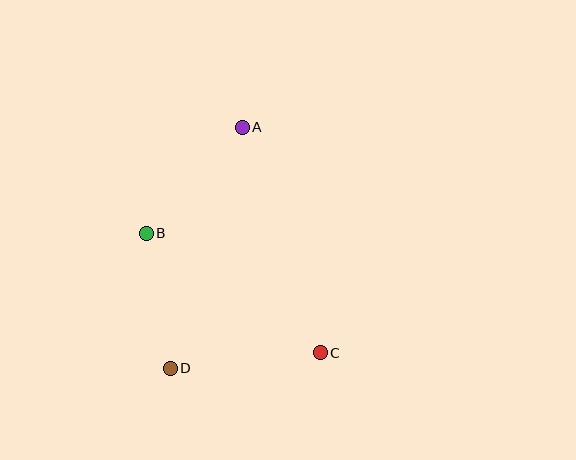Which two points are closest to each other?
Points B and D are closest to each other.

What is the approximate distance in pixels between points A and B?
The distance between A and B is approximately 143 pixels.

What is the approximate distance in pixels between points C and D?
The distance between C and D is approximately 151 pixels.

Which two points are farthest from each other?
Points A and D are farthest from each other.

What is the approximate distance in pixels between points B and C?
The distance between B and C is approximately 211 pixels.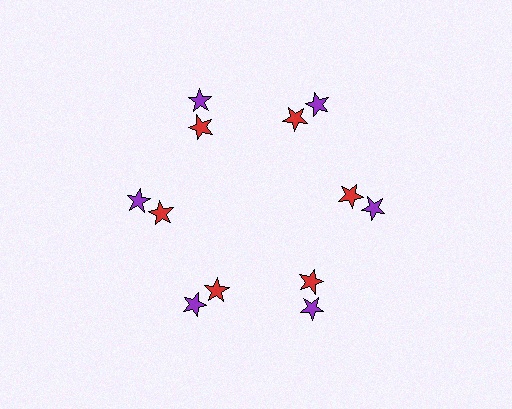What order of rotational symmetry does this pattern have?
This pattern has 6-fold rotational symmetry.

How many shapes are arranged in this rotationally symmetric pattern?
There are 12 shapes, arranged in 6 groups of 2.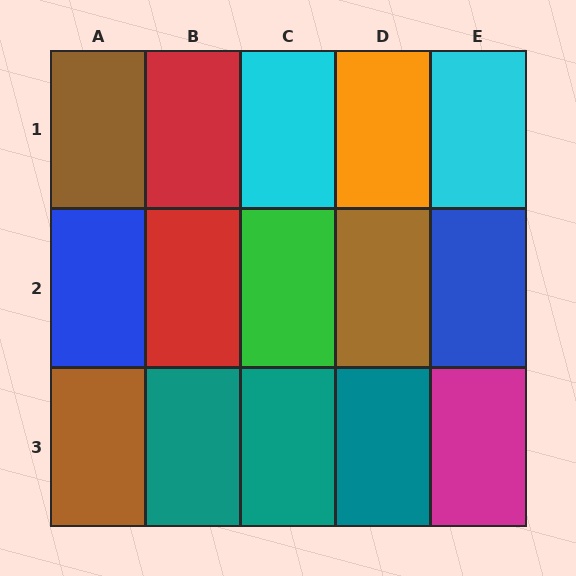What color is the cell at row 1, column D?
Orange.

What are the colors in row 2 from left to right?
Blue, red, green, brown, blue.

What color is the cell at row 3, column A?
Brown.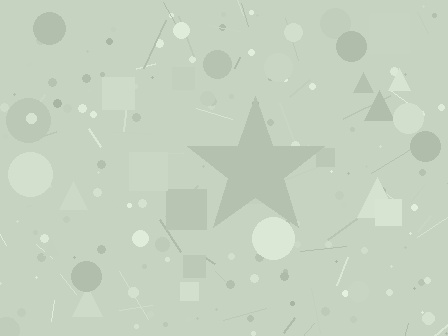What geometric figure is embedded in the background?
A star is embedded in the background.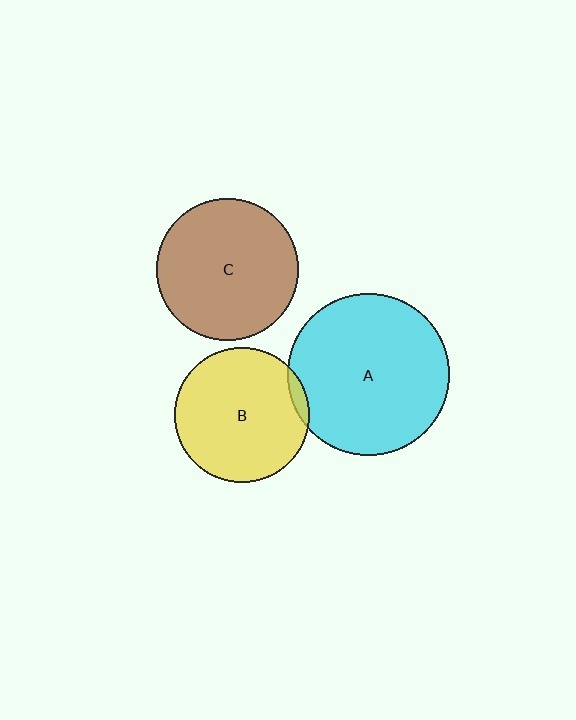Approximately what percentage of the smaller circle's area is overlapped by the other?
Approximately 5%.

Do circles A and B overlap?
Yes.